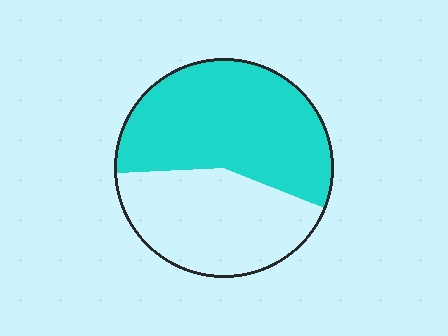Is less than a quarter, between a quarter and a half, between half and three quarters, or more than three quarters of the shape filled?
Between half and three quarters.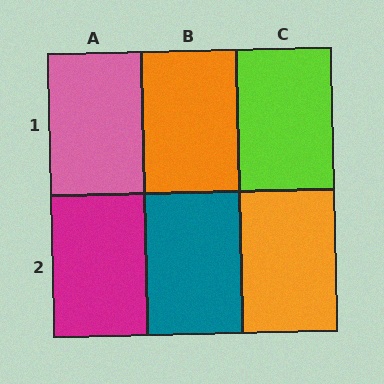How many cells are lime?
1 cell is lime.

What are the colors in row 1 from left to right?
Pink, orange, lime.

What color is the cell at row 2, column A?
Magenta.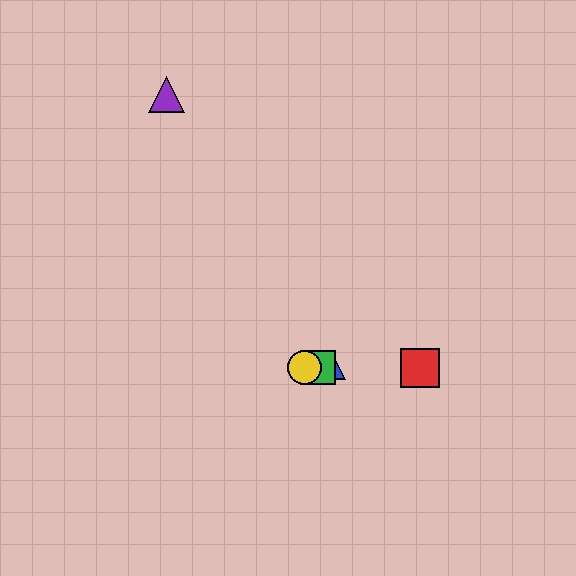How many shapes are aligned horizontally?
4 shapes (the red square, the blue triangle, the green square, the yellow circle) are aligned horizontally.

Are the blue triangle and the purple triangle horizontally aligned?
No, the blue triangle is at y≈368 and the purple triangle is at y≈95.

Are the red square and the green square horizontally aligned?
Yes, both are at y≈368.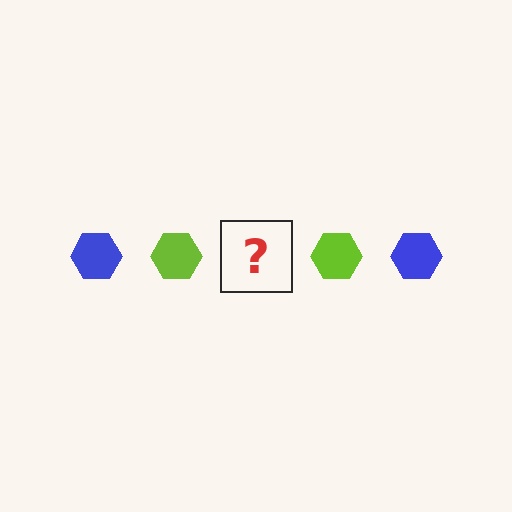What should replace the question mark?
The question mark should be replaced with a blue hexagon.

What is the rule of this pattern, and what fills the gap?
The rule is that the pattern cycles through blue, lime hexagons. The gap should be filled with a blue hexagon.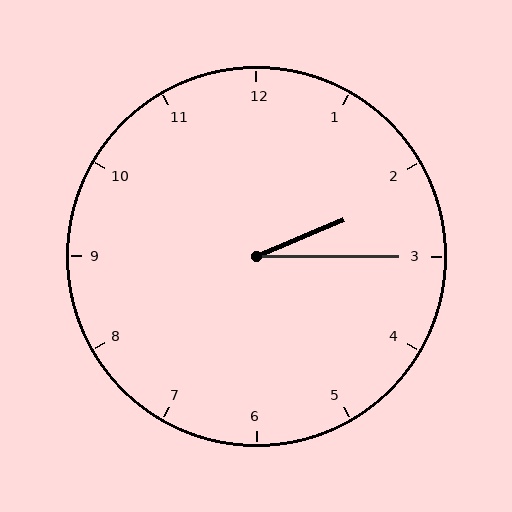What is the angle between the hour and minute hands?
Approximately 22 degrees.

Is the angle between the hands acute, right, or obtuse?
It is acute.